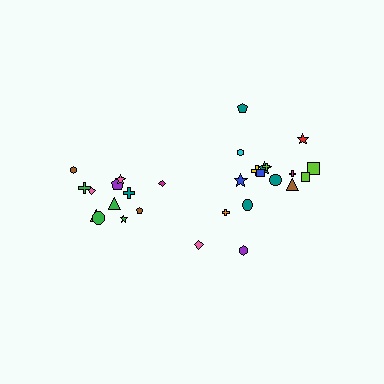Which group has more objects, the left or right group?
The right group.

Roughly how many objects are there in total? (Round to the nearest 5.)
Roughly 30 objects in total.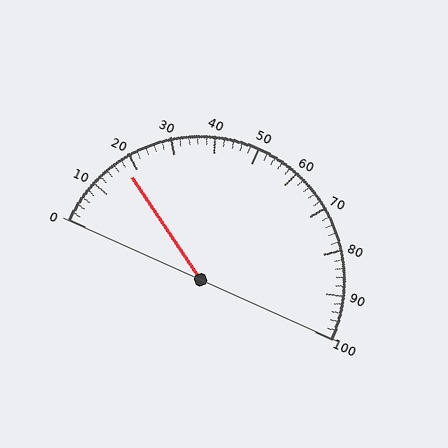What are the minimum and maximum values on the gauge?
The gauge ranges from 0 to 100.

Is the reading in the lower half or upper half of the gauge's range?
The reading is in the lower half of the range (0 to 100).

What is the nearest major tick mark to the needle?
The nearest major tick mark is 20.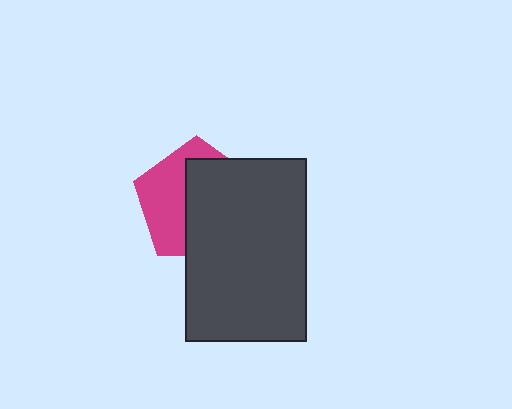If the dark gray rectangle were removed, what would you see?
You would see the complete magenta pentagon.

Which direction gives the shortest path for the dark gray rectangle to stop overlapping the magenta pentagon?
Moving right gives the shortest separation.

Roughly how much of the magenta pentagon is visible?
A small part of it is visible (roughly 43%).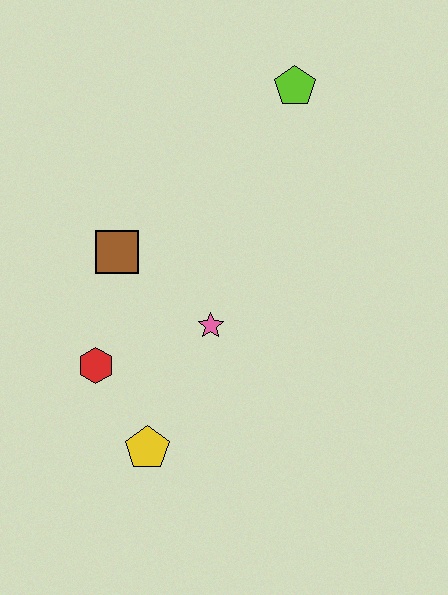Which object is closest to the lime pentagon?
The brown square is closest to the lime pentagon.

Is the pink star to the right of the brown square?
Yes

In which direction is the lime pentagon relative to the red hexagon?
The lime pentagon is above the red hexagon.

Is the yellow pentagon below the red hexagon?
Yes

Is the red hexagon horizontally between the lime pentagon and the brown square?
No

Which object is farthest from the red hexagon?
The lime pentagon is farthest from the red hexagon.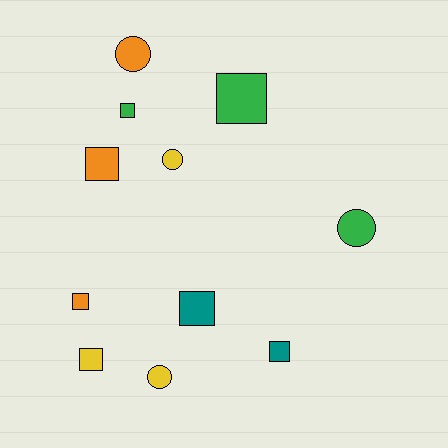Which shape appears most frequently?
Square, with 7 objects.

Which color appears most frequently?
Orange, with 3 objects.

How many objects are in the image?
There are 11 objects.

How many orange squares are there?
There are 2 orange squares.